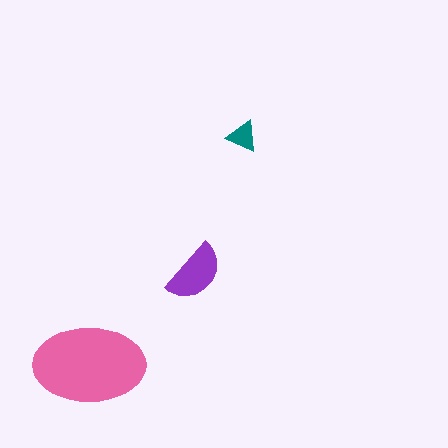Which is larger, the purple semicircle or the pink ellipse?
The pink ellipse.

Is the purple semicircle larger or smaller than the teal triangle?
Larger.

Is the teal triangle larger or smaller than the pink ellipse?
Smaller.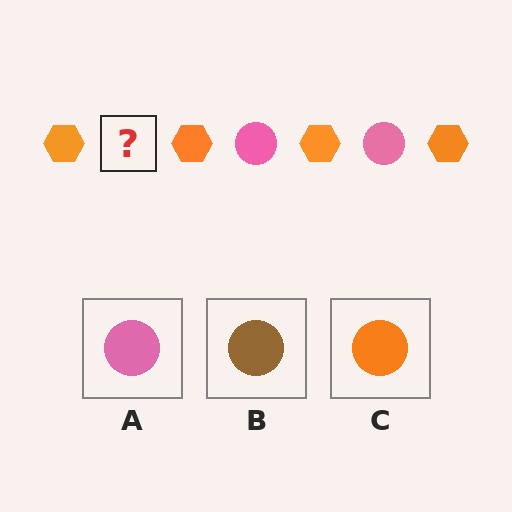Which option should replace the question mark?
Option A.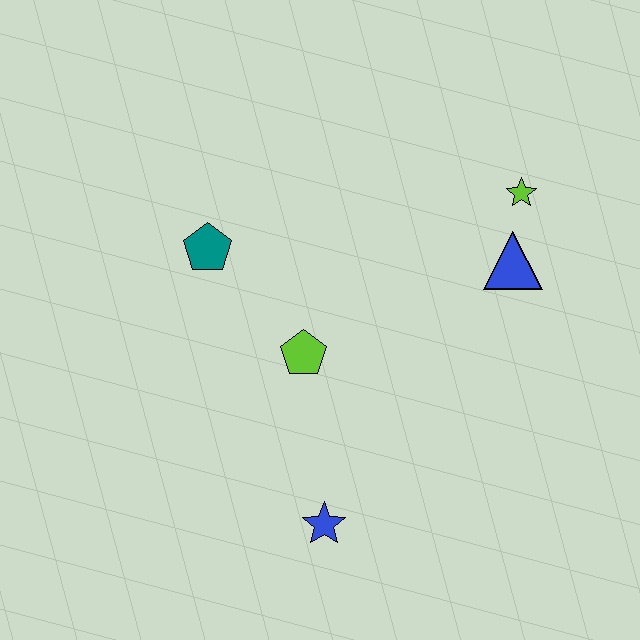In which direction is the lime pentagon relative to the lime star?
The lime pentagon is to the left of the lime star.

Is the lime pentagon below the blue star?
No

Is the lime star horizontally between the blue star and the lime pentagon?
No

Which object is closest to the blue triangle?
The lime star is closest to the blue triangle.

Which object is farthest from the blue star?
The lime star is farthest from the blue star.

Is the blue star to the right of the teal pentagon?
Yes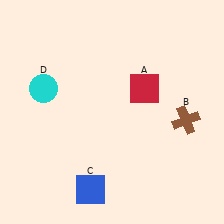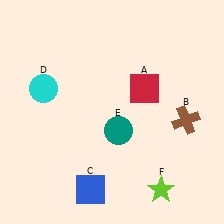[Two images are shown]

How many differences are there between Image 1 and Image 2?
There are 2 differences between the two images.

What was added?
A teal circle (E), a lime star (F) were added in Image 2.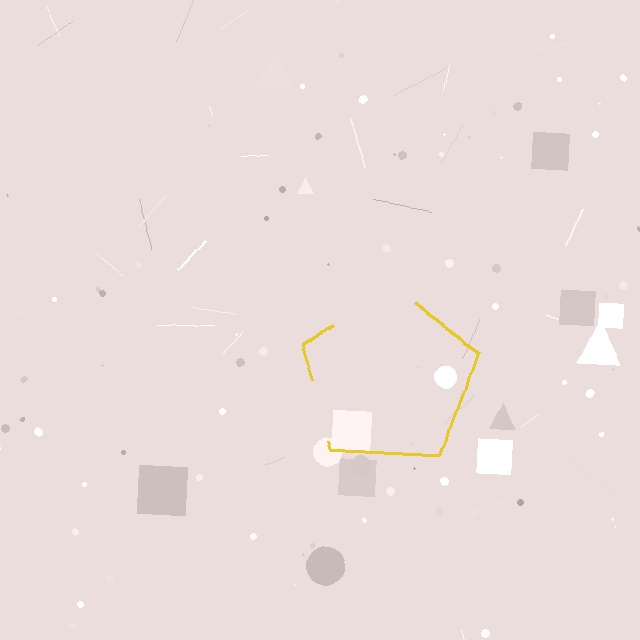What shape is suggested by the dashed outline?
The dashed outline suggests a pentagon.